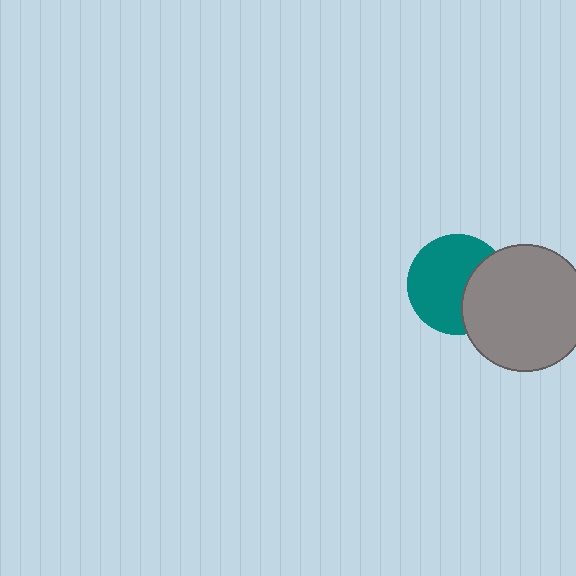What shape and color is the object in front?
The object in front is a gray circle.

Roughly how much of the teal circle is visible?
Most of it is visible (roughly 67%).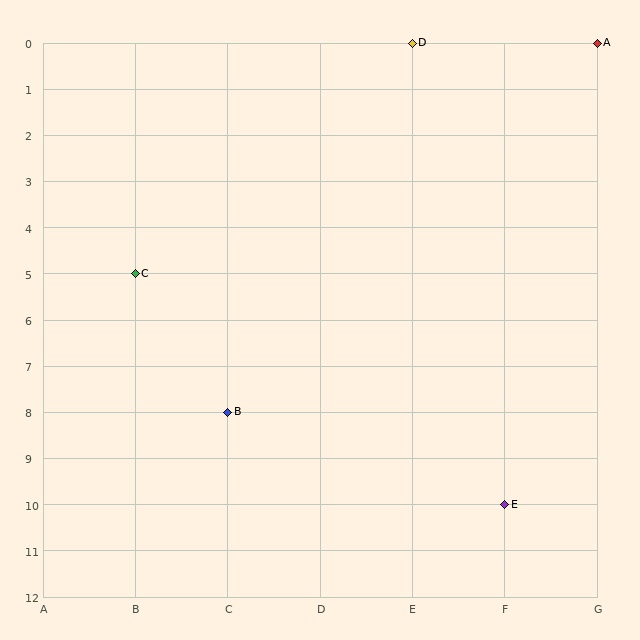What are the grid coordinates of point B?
Point B is at grid coordinates (C, 8).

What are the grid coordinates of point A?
Point A is at grid coordinates (G, 0).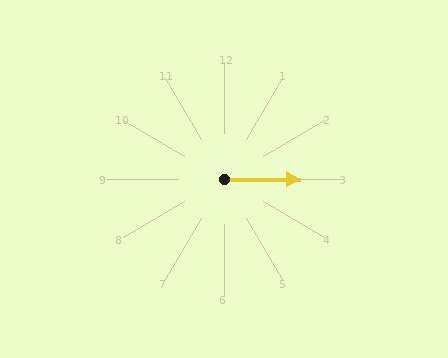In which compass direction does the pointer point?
East.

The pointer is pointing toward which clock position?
Roughly 3 o'clock.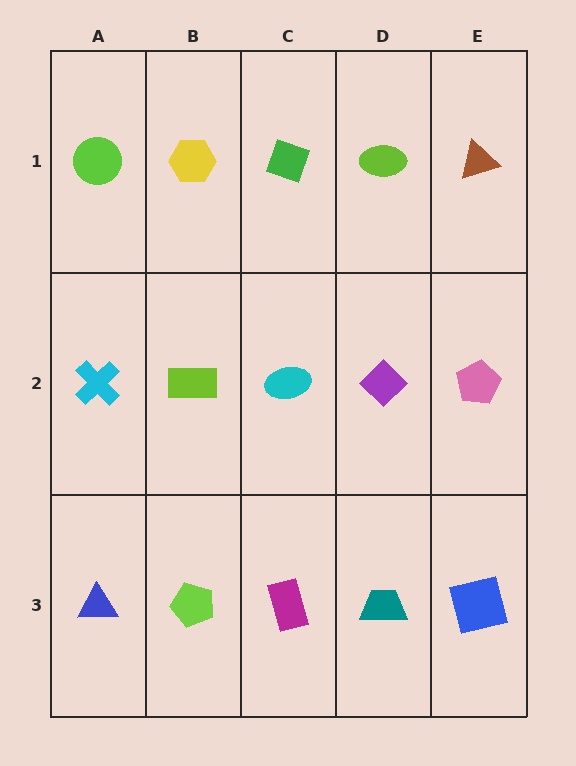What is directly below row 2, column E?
A blue square.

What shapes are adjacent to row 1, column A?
A cyan cross (row 2, column A), a yellow hexagon (row 1, column B).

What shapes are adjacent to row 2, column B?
A yellow hexagon (row 1, column B), a lime pentagon (row 3, column B), a cyan cross (row 2, column A), a cyan ellipse (row 2, column C).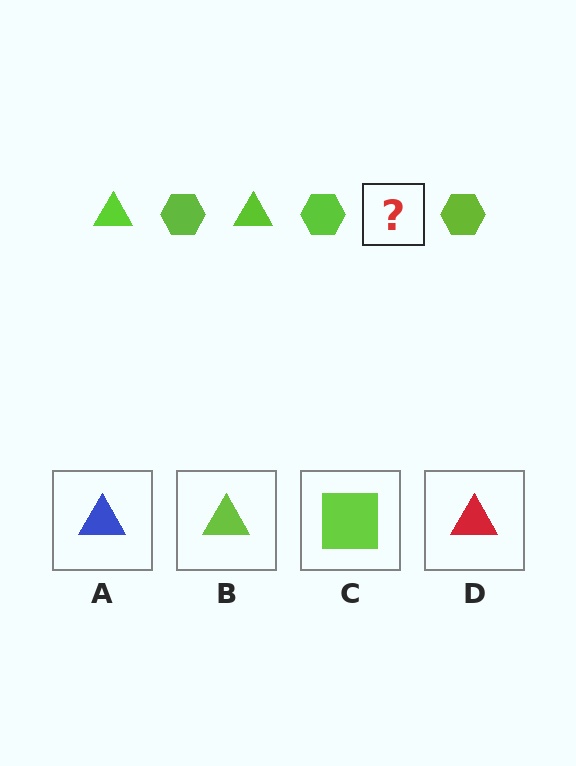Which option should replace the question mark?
Option B.